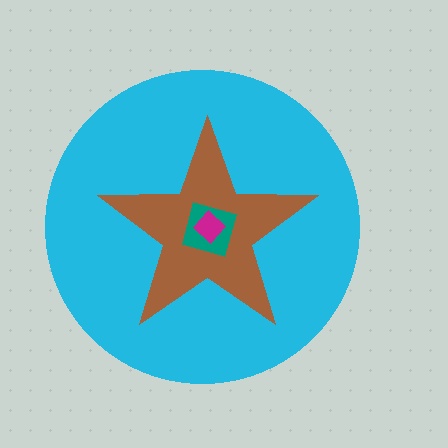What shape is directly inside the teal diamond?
The magenta diamond.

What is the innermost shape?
The magenta diamond.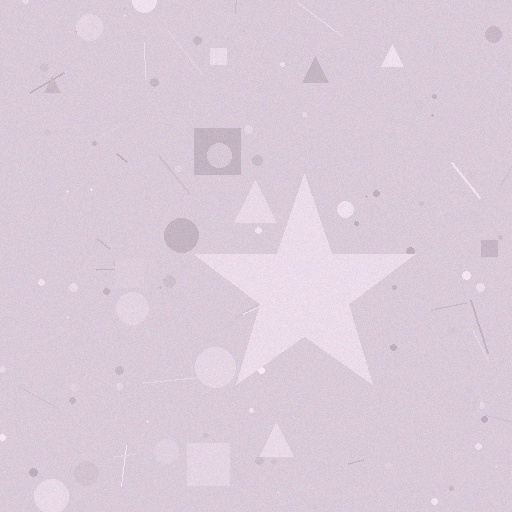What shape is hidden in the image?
A star is hidden in the image.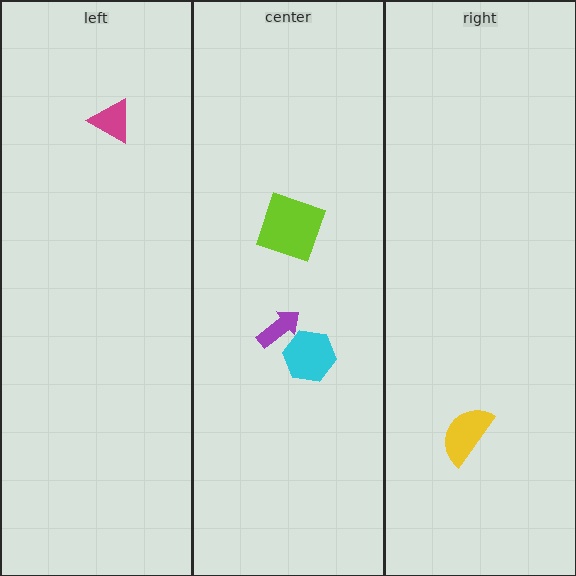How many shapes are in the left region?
1.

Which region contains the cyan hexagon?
The center region.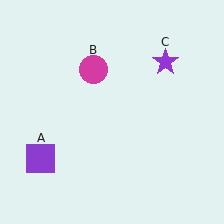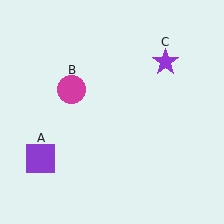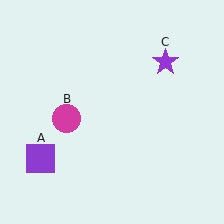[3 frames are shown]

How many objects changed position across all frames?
1 object changed position: magenta circle (object B).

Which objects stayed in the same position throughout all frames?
Purple square (object A) and purple star (object C) remained stationary.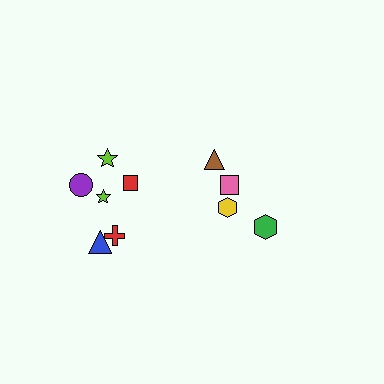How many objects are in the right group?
There are 4 objects.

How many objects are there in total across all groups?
There are 10 objects.